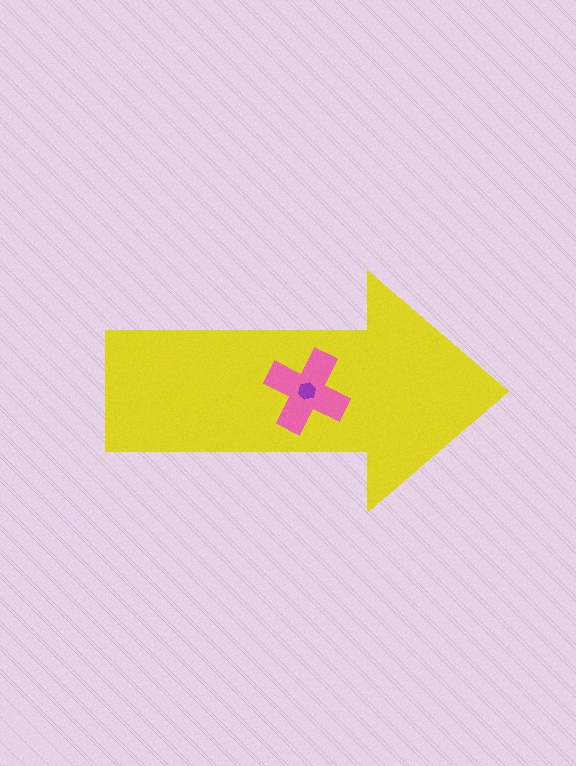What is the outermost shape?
The yellow arrow.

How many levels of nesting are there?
3.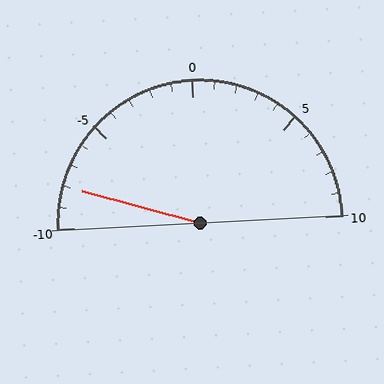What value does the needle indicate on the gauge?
The needle indicates approximately -8.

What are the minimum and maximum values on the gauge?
The gauge ranges from -10 to 10.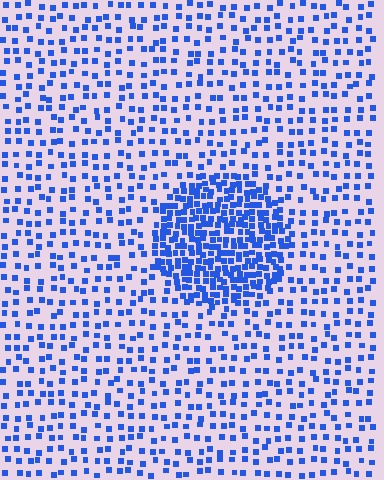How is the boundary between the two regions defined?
The boundary is defined by a change in element density (approximately 2.7x ratio). All elements are the same color, size, and shape.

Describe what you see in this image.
The image contains small blue elements arranged at two different densities. A circle-shaped region is visible where the elements are more densely packed than the surrounding area.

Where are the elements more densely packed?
The elements are more densely packed inside the circle boundary.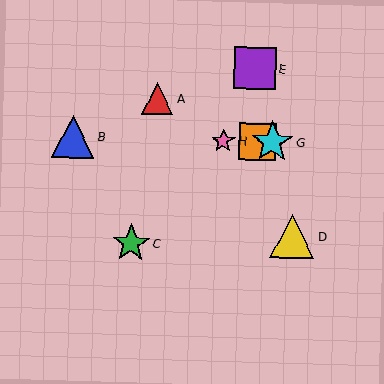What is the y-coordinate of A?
Object A is at y≈98.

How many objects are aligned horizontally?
4 objects (B, F, G, H) are aligned horizontally.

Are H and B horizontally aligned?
Yes, both are at y≈141.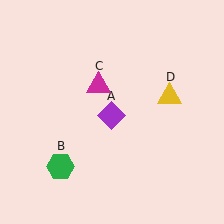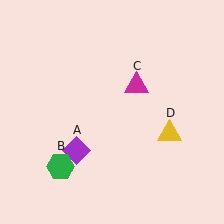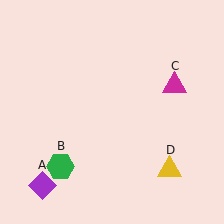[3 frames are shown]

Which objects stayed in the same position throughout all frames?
Green hexagon (object B) remained stationary.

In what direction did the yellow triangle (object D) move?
The yellow triangle (object D) moved down.